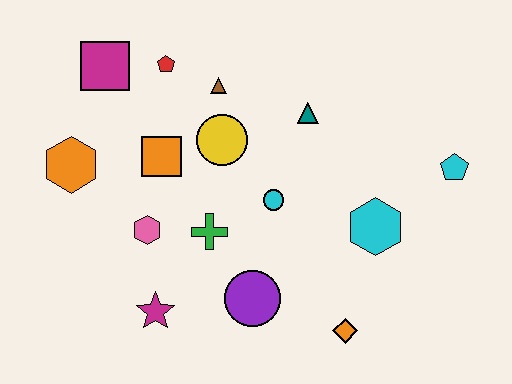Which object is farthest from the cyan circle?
The magenta square is farthest from the cyan circle.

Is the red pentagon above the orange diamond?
Yes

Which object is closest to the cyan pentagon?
The cyan hexagon is closest to the cyan pentagon.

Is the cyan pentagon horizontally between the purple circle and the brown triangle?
No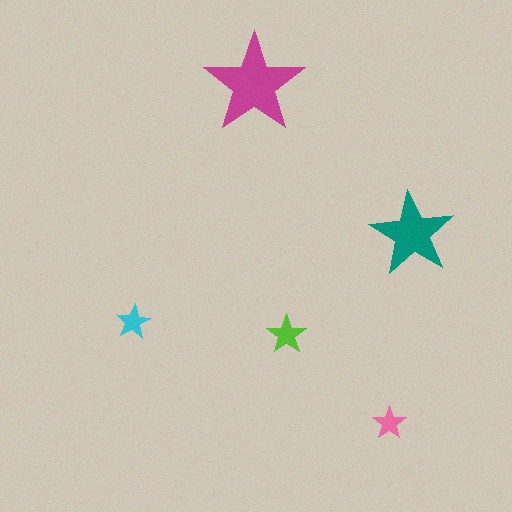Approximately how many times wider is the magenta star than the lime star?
About 2.5 times wider.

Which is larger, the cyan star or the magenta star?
The magenta one.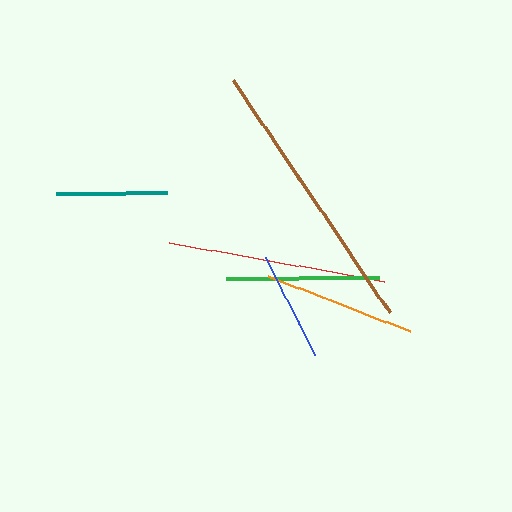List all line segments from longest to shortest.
From longest to shortest: brown, red, green, orange, teal, blue.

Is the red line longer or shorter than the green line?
The red line is longer than the green line.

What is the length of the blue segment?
The blue segment is approximately 110 pixels long.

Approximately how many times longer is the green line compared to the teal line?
The green line is approximately 1.4 times the length of the teal line.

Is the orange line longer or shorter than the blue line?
The orange line is longer than the blue line.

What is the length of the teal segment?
The teal segment is approximately 111 pixels long.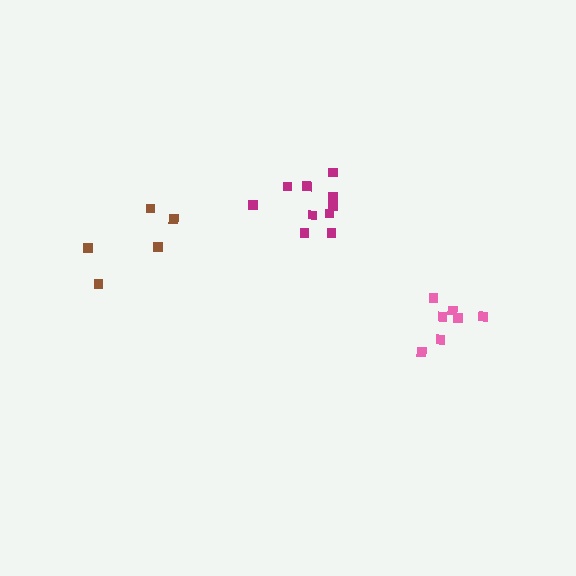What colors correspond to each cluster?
The clusters are colored: magenta, brown, pink.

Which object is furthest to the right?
The pink cluster is rightmost.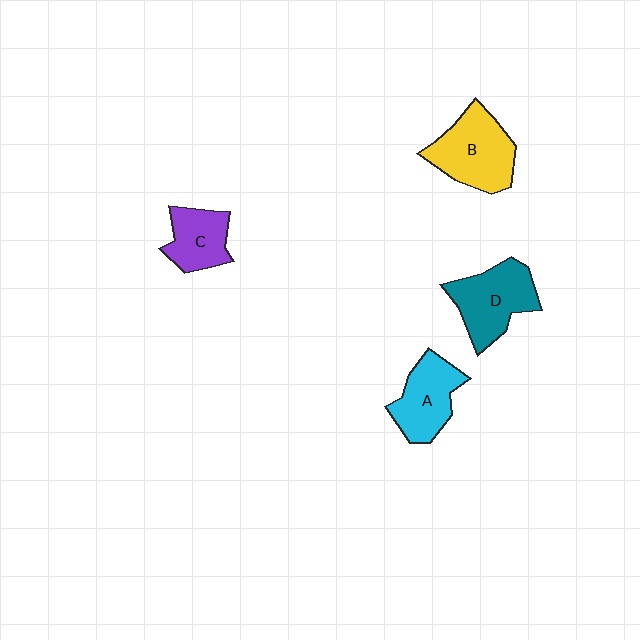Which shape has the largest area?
Shape B (yellow).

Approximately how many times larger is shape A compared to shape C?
Approximately 1.2 times.